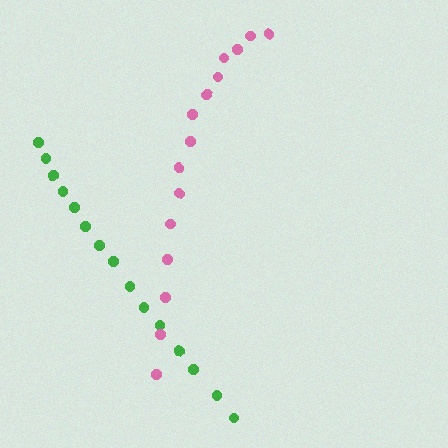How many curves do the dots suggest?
There are 2 distinct paths.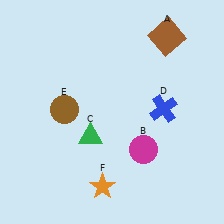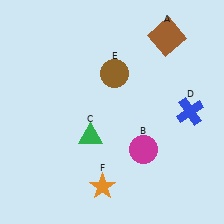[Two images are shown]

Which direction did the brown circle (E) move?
The brown circle (E) moved right.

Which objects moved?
The objects that moved are: the blue cross (D), the brown circle (E).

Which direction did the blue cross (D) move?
The blue cross (D) moved right.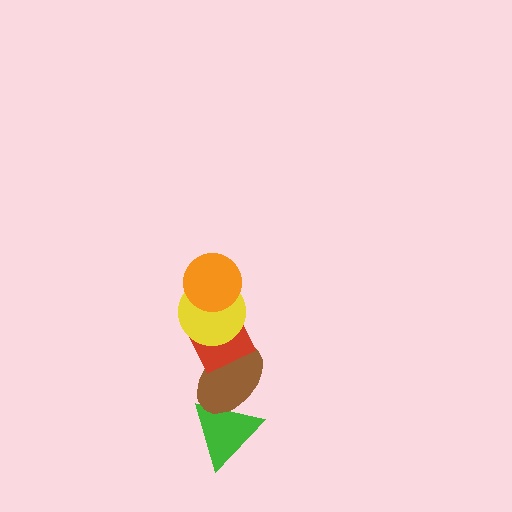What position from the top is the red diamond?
The red diamond is 3rd from the top.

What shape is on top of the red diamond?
The yellow circle is on top of the red diamond.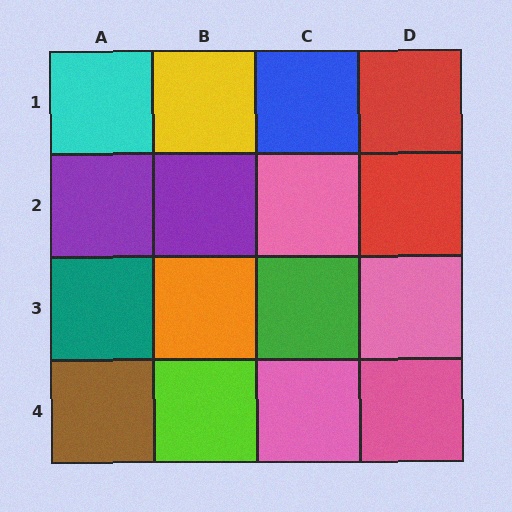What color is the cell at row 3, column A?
Teal.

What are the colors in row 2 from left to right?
Purple, purple, pink, red.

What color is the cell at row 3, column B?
Orange.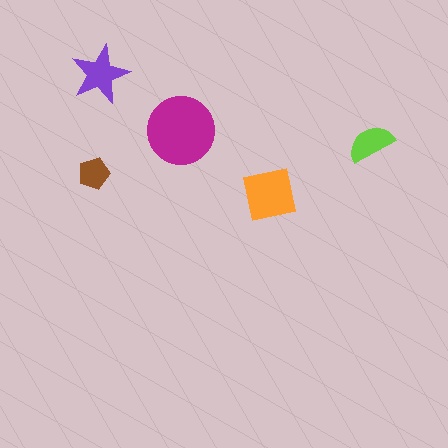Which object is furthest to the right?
The lime semicircle is rightmost.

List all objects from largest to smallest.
The magenta circle, the orange square, the purple star, the lime semicircle, the brown pentagon.